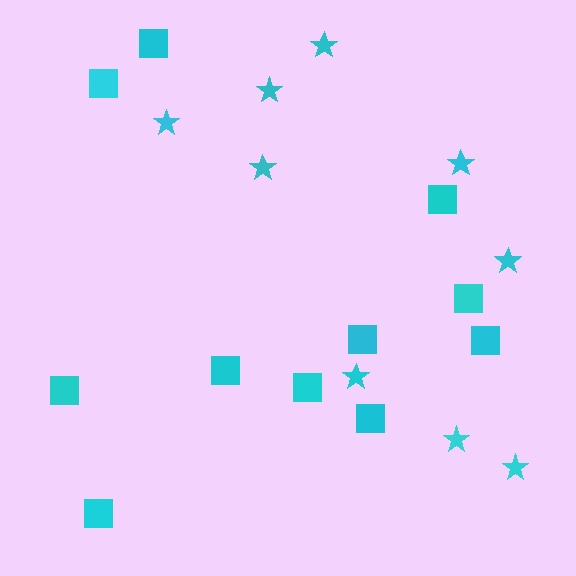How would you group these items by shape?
There are 2 groups: one group of squares (11) and one group of stars (9).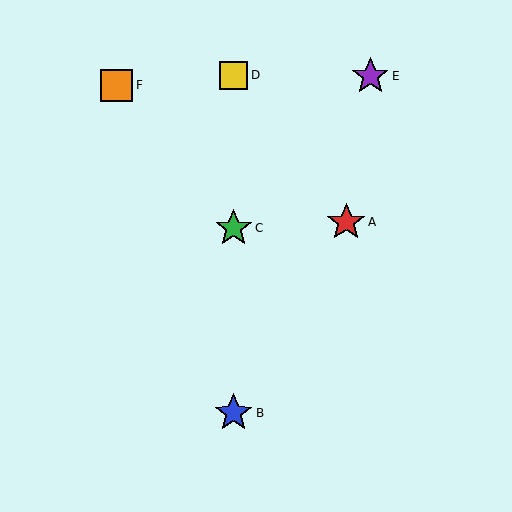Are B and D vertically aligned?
Yes, both are at x≈234.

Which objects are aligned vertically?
Objects B, C, D are aligned vertically.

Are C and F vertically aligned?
No, C is at x≈234 and F is at x≈116.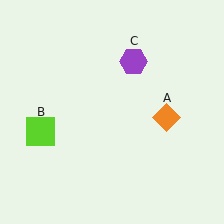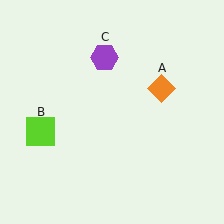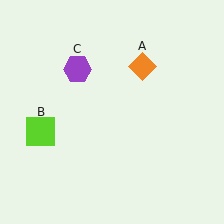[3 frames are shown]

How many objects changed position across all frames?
2 objects changed position: orange diamond (object A), purple hexagon (object C).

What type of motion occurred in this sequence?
The orange diamond (object A), purple hexagon (object C) rotated counterclockwise around the center of the scene.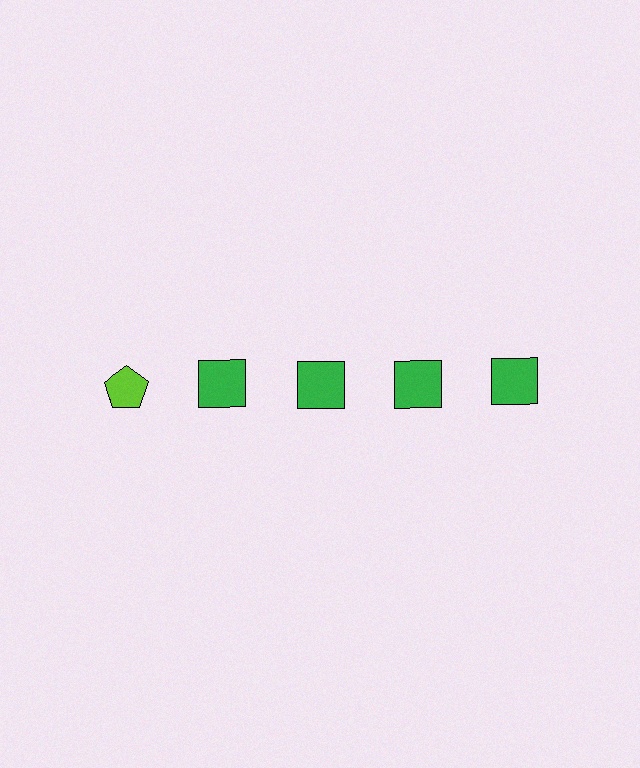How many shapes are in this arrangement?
There are 5 shapes arranged in a grid pattern.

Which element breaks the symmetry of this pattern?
The lime pentagon in the top row, leftmost column breaks the symmetry. All other shapes are green squares.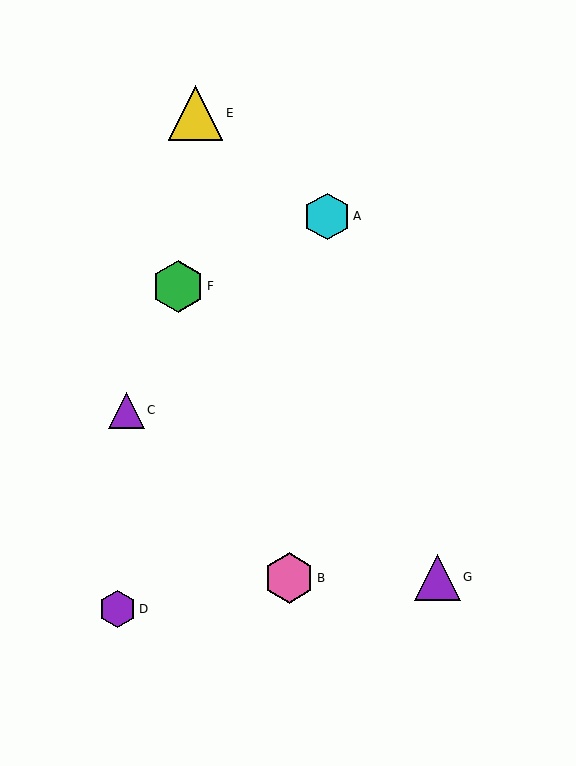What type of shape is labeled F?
Shape F is a green hexagon.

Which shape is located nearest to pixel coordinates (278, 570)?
The pink hexagon (labeled B) at (289, 578) is nearest to that location.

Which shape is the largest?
The yellow triangle (labeled E) is the largest.